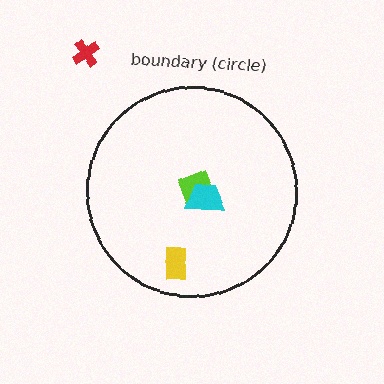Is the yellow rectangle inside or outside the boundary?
Inside.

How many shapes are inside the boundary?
3 inside, 1 outside.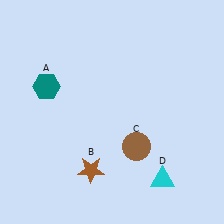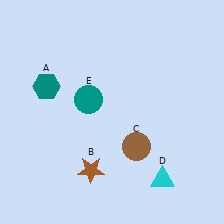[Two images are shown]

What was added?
A teal circle (E) was added in Image 2.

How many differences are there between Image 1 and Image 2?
There is 1 difference between the two images.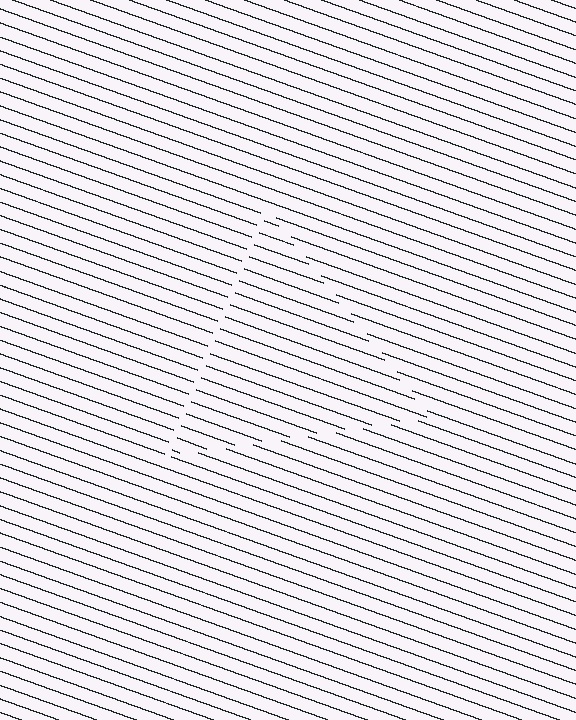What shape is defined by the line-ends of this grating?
An illusory triangle. The interior of the shape contains the same grating, shifted by half a period — the contour is defined by the phase discontinuity where line-ends from the inner and outer gratings abut.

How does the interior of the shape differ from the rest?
The interior of the shape contains the same grating, shifted by half a period — the contour is defined by the phase discontinuity where line-ends from the inner and outer gratings abut.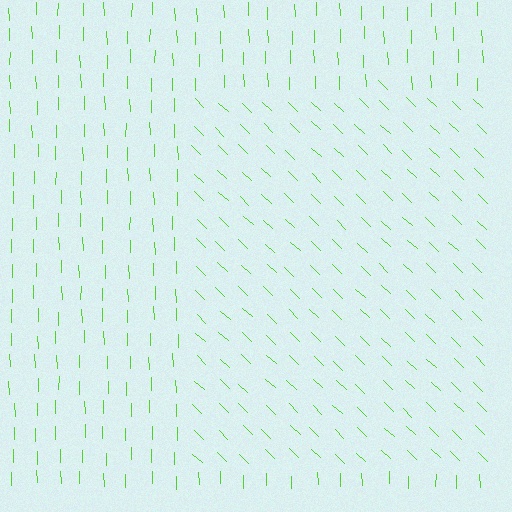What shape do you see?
I see a rectangle.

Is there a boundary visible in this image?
Yes, there is a texture boundary formed by a change in line orientation.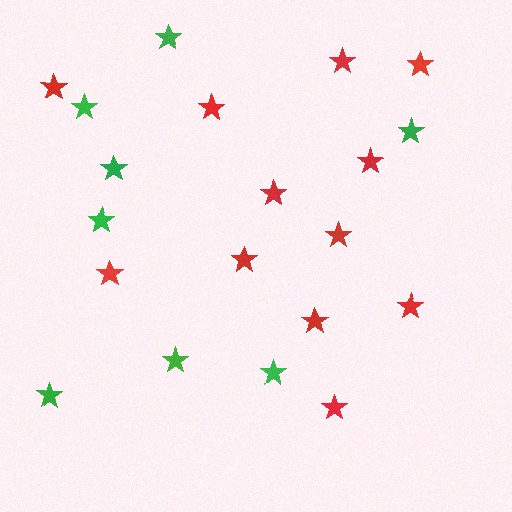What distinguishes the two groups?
There are 2 groups: one group of red stars (12) and one group of green stars (8).